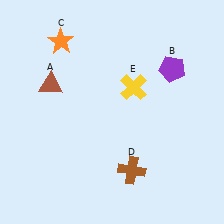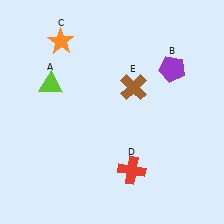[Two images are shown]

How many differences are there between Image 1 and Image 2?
There are 3 differences between the two images.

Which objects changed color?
A changed from brown to lime. D changed from brown to red. E changed from yellow to brown.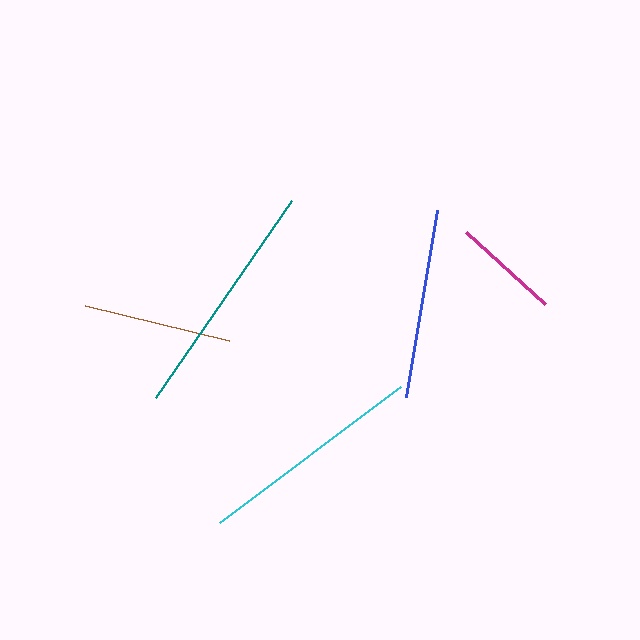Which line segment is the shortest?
The magenta line is the shortest at approximately 107 pixels.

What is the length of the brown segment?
The brown segment is approximately 148 pixels long.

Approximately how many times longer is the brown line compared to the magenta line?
The brown line is approximately 1.4 times the length of the magenta line.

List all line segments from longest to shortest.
From longest to shortest: teal, cyan, blue, brown, magenta.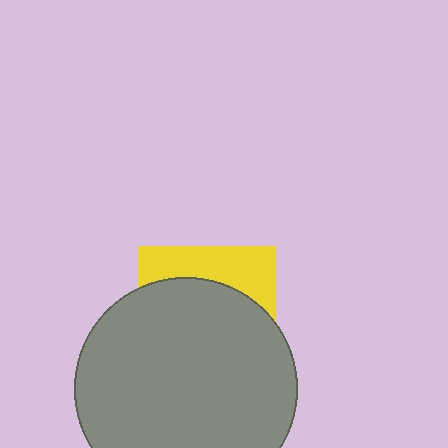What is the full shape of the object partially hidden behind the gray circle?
The partially hidden object is a yellow square.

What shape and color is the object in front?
The object in front is a gray circle.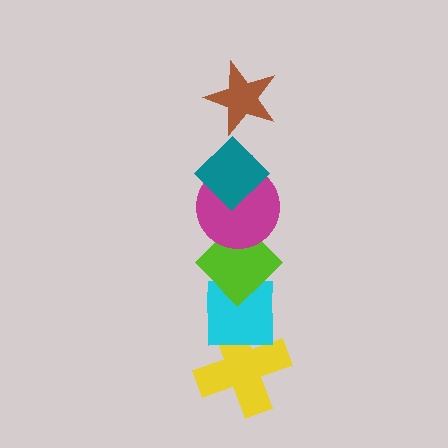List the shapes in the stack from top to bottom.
From top to bottom: the brown star, the teal diamond, the magenta circle, the lime diamond, the cyan square, the yellow cross.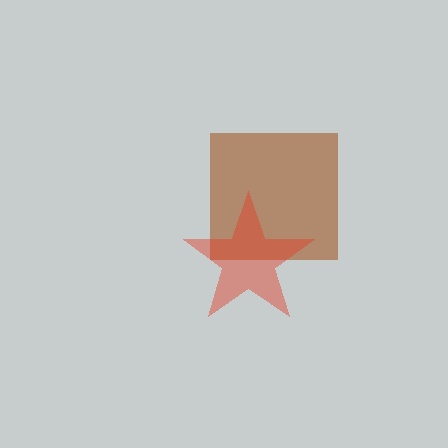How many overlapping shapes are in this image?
There are 2 overlapping shapes in the image.